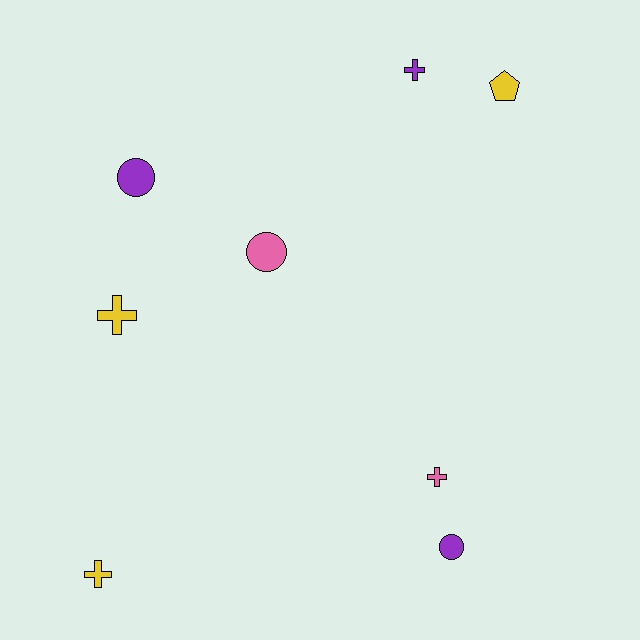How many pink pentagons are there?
There are no pink pentagons.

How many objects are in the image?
There are 8 objects.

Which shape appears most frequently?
Cross, with 4 objects.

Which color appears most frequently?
Purple, with 3 objects.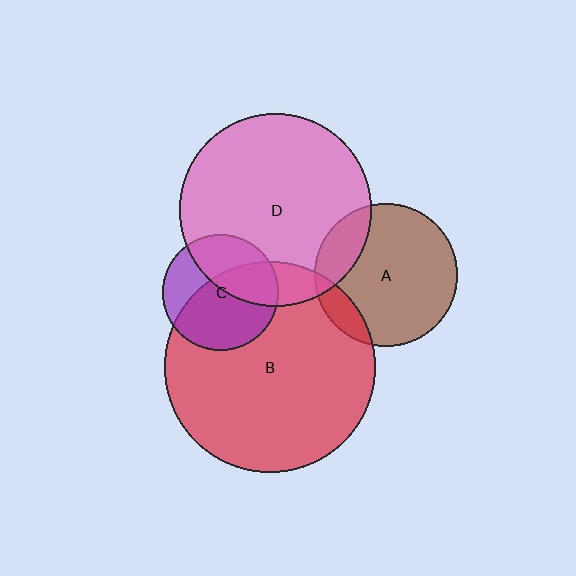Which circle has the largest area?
Circle B (red).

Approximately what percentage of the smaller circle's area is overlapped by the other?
Approximately 20%.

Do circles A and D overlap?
Yes.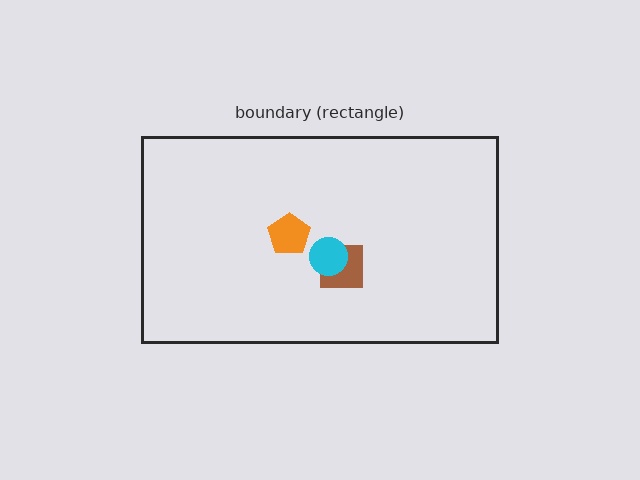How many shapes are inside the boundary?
3 inside, 0 outside.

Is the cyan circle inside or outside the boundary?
Inside.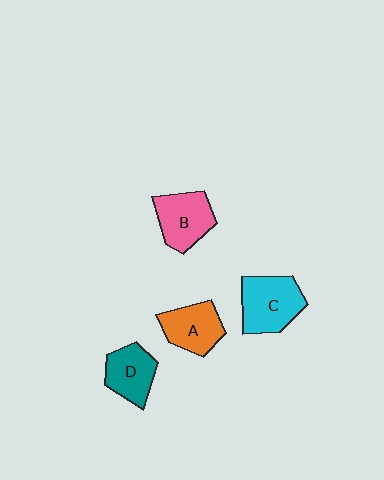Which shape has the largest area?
Shape C (cyan).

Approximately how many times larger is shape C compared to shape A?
Approximately 1.3 times.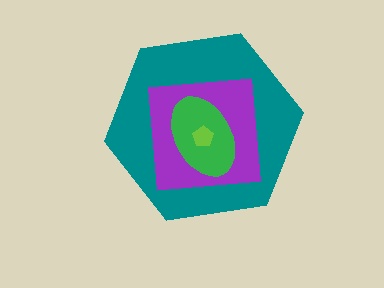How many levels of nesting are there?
4.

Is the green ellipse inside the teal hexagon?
Yes.